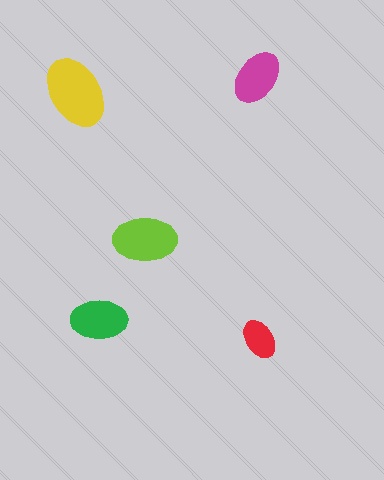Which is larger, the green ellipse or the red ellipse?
The green one.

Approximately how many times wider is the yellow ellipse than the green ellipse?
About 1.5 times wider.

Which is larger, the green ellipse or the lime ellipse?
The lime one.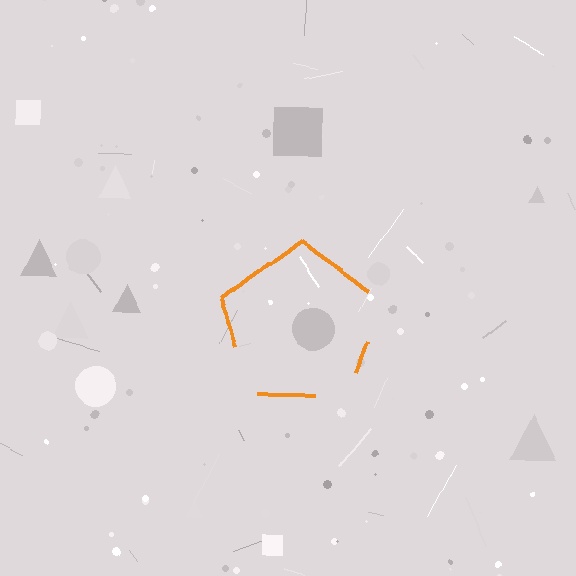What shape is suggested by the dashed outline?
The dashed outline suggests a pentagon.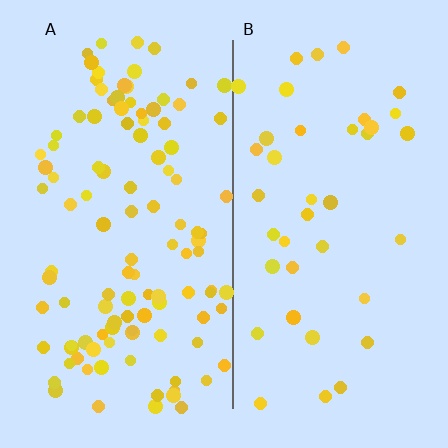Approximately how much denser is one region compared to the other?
Approximately 2.8× — region A over region B.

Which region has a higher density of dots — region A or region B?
A (the left).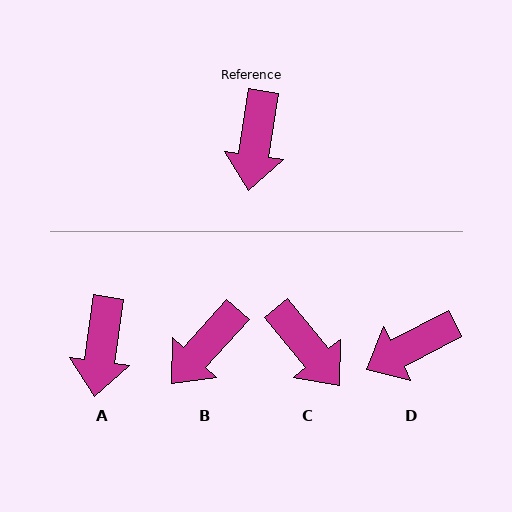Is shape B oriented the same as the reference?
No, it is off by about 33 degrees.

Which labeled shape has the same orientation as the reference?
A.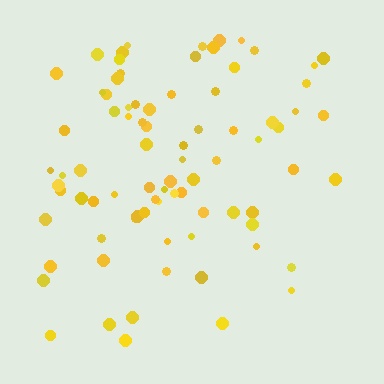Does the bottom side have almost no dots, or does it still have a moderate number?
Still a moderate number, just noticeably fewer than the top.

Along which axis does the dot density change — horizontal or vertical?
Vertical.